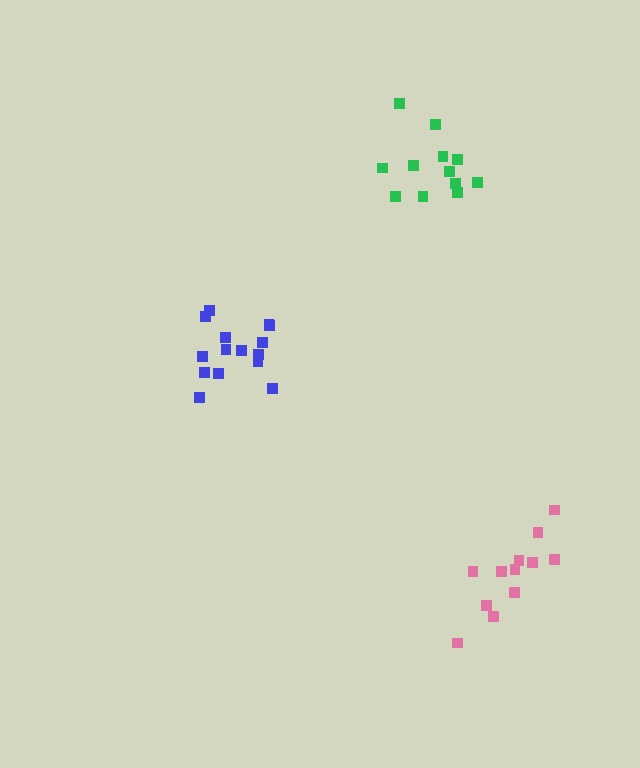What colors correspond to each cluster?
The clusters are colored: pink, blue, green.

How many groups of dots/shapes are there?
There are 3 groups.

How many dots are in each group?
Group 1: 12 dots, Group 2: 15 dots, Group 3: 12 dots (39 total).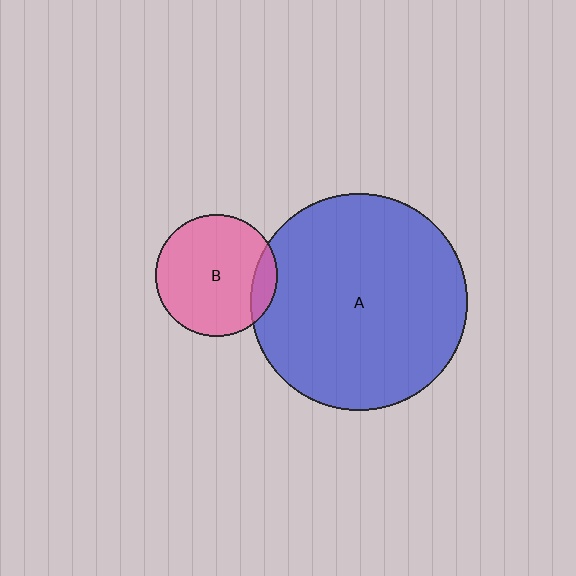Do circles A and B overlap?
Yes.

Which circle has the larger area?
Circle A (blue).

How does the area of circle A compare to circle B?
Approximately 3.1 times.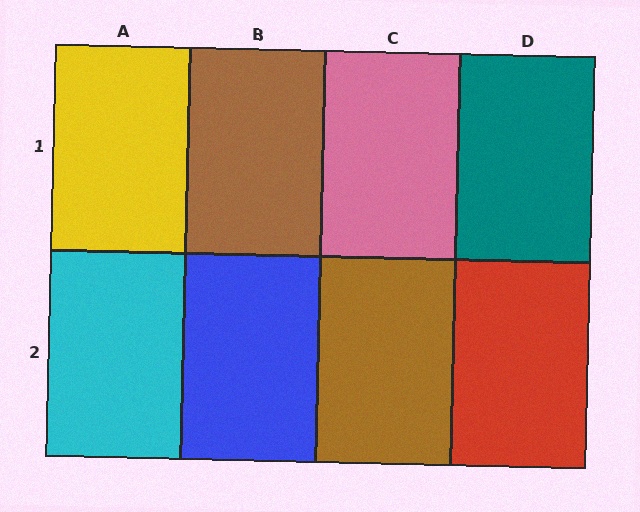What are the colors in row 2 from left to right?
Cyan, blue, brown, red.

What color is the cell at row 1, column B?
Brown.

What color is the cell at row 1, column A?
Yellow.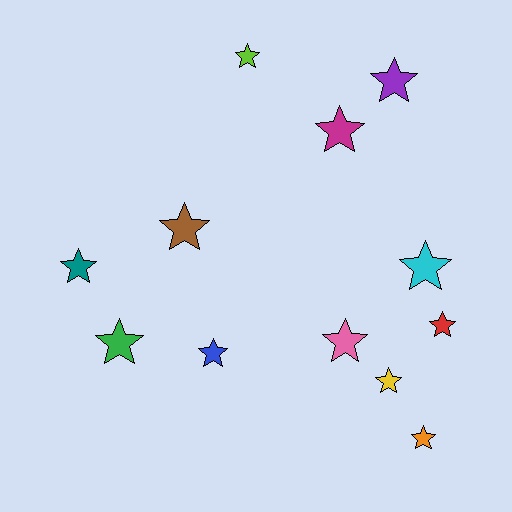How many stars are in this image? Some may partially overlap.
There are 12 stars.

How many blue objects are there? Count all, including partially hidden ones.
There is 1 blue object.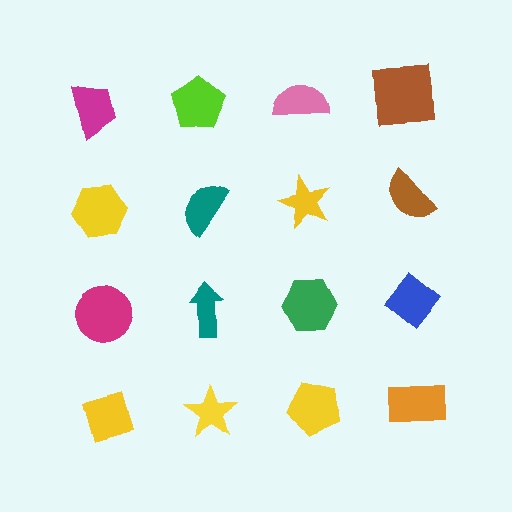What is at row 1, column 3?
A pink semicircle.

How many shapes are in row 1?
4 shapes.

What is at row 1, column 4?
A brown square.